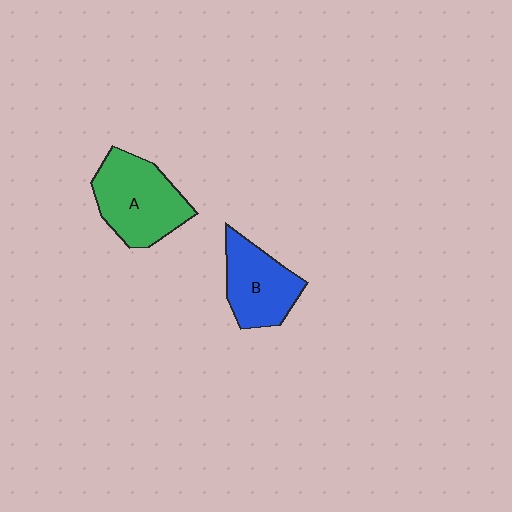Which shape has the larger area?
Shape A (green).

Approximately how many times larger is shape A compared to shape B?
Approximately 1.2 times.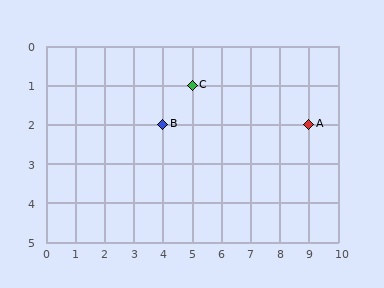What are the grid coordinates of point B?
Point B is at grid coordinates (4, 2).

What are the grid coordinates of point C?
Point C is at grid coordinates (5, 1).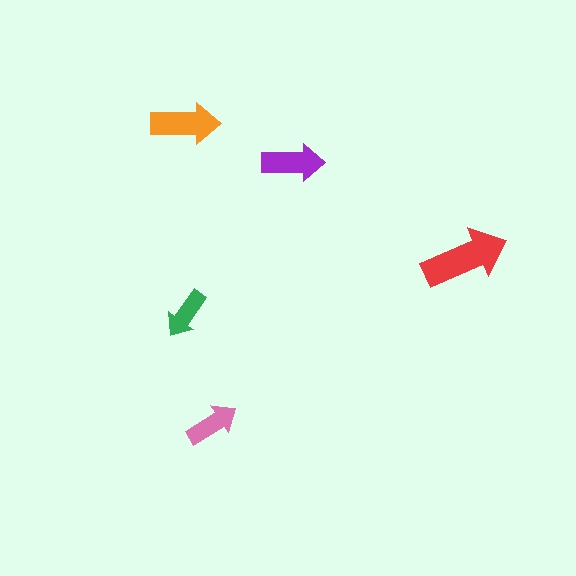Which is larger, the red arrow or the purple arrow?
The red one.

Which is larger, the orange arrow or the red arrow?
The red one.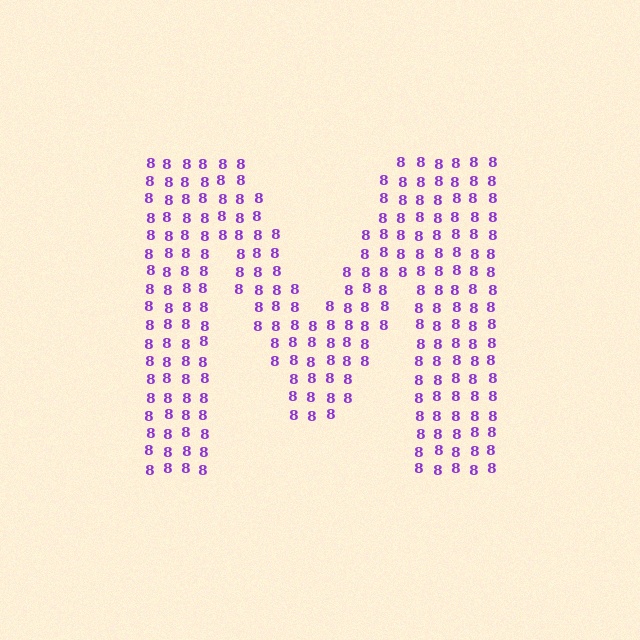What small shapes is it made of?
It is made of small digit 8's.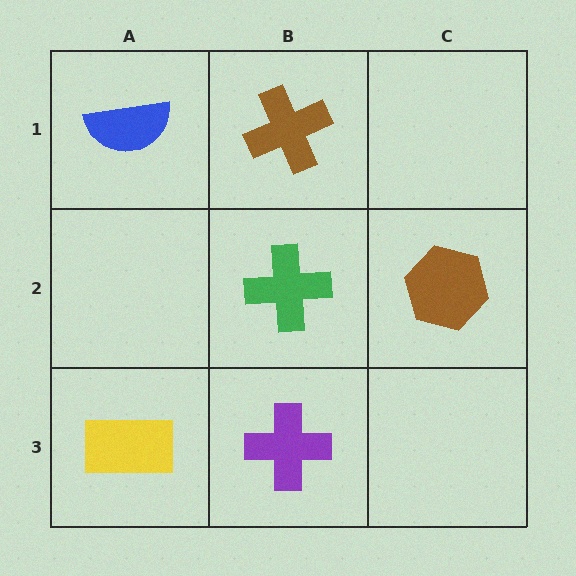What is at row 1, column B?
A brown cross.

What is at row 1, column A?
A blue semicircle.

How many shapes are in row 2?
2 shapes.